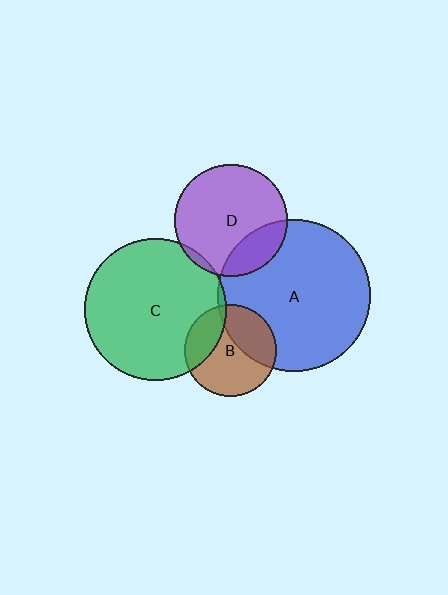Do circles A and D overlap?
Yes.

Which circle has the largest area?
Circle A (blue).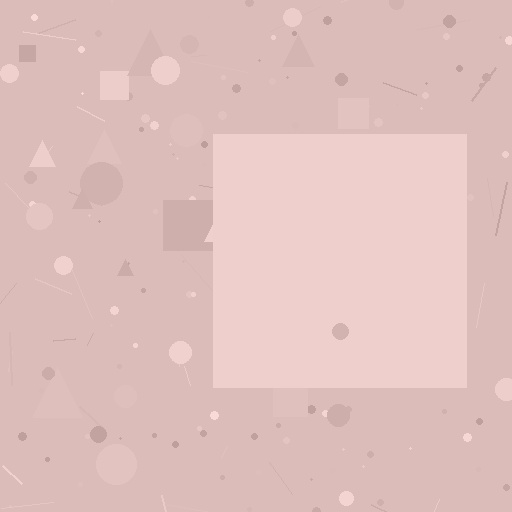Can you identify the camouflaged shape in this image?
The camouflaged shape is a square.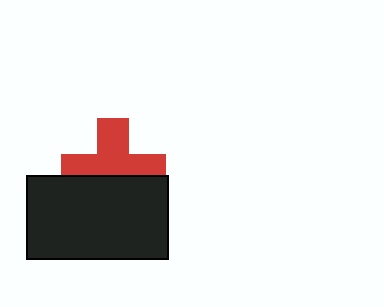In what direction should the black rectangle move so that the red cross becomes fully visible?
The black rectangle should move down. That is the shortest direction to clear the overlap and leave the red cross fully visible.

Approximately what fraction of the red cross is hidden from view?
Roughly 41% of the red cross is hidden behind the black rectangle.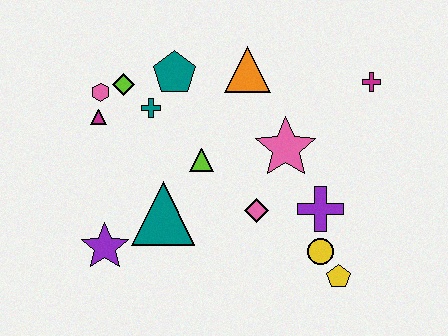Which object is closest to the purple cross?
The yellow circle is closest to the purple cross.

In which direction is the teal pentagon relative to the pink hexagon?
The teal pentagon is to the right of the pink hexagon.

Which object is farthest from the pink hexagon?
The yellow pentagon is farthest from the pink hexagon.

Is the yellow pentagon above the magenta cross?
No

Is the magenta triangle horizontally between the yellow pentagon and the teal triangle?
No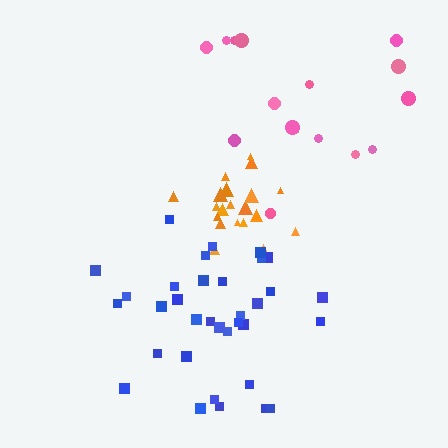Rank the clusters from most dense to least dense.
orange, blue, pink.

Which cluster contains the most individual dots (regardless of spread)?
Blue (35).